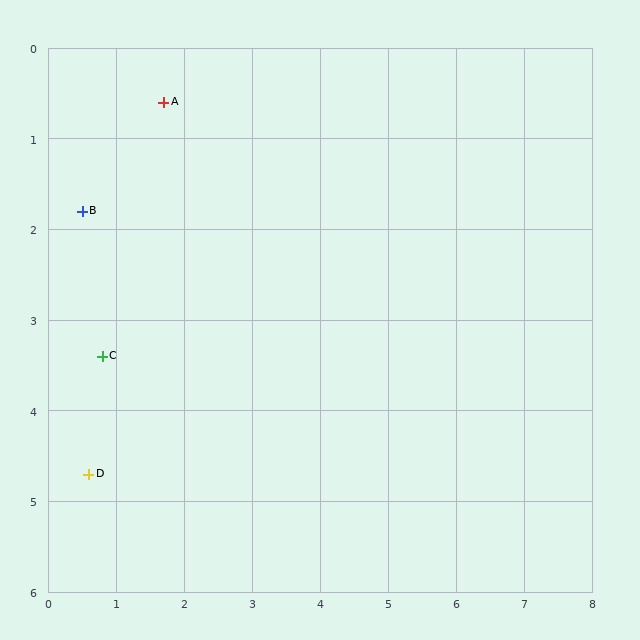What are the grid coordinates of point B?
Point B is at approximately (0.5, 1.8).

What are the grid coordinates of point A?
Point A is at approximately (1.7, 0.6).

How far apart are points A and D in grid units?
Points A and D are about 4.2 grid units apart.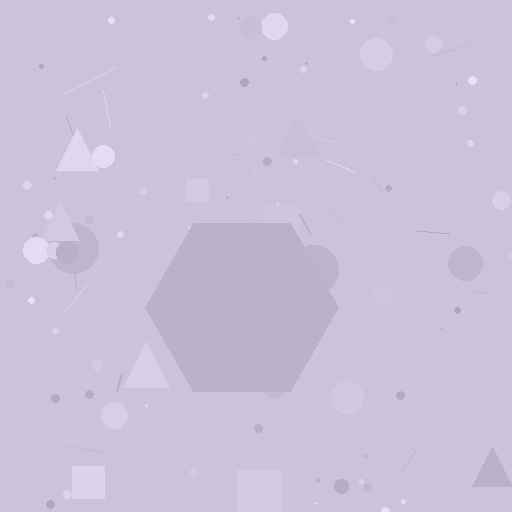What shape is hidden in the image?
A hexagon is hidden in the image.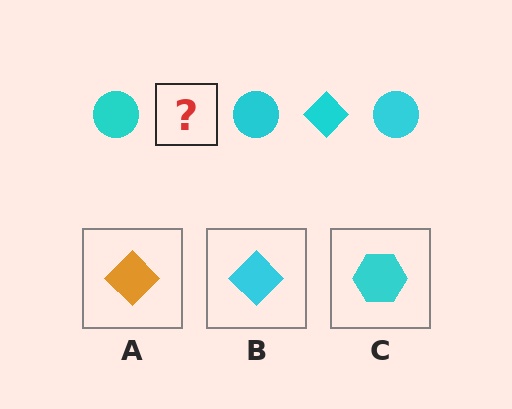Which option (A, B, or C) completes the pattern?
B.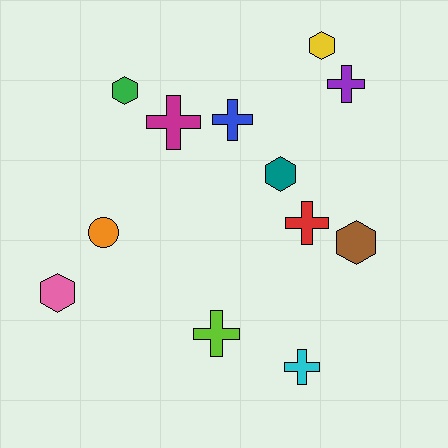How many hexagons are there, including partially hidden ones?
There are 5 hexagons.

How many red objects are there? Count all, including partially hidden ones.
There is 1 red object.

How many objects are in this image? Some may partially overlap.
There are 12 objects.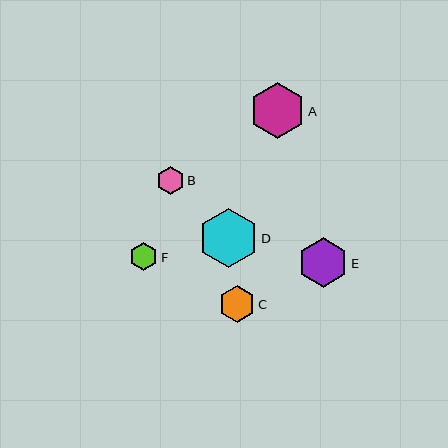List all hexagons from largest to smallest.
From largest to smallest: D, A, E, C, B, F.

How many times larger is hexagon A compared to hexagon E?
Hexagon A is approximately 1.1 times the size of hexagon E.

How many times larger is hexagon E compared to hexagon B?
Hexagon E is approximately 1.8 times the size of hexagon B.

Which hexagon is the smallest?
Hexagon F is the smallest with a size of approximately 28 pixels.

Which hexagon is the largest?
Hexagon D is the largest with a size of approximately 59 pixels.